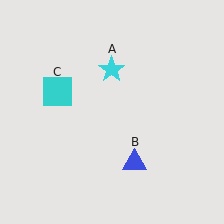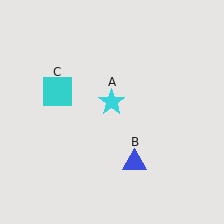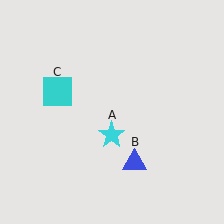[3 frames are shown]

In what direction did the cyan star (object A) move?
The cyan star (object A) moved down.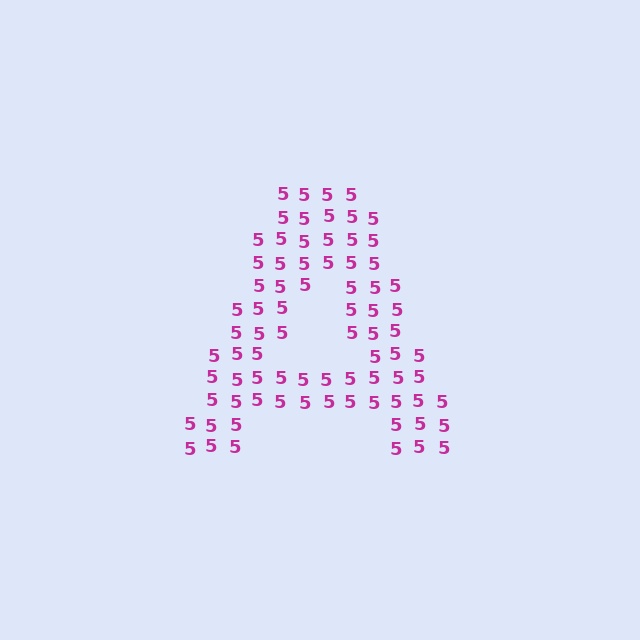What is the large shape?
The large shape is the letter A.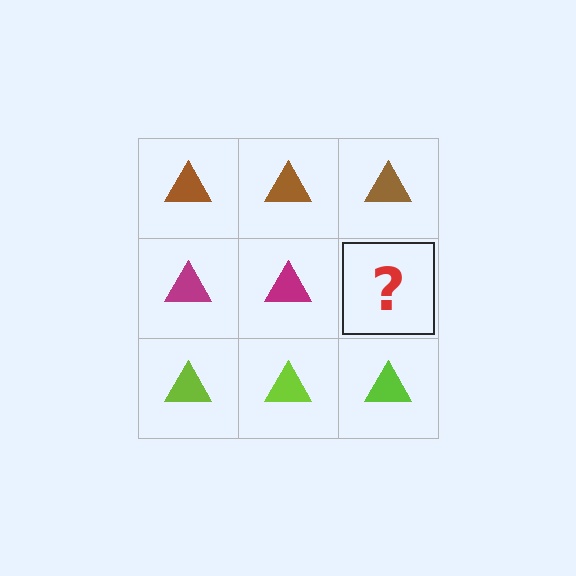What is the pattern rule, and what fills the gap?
The rule is that each row has a consistent color. The gap should be filled with a magenta triangle.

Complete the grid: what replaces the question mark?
The question mark should be replaced with a magenta triangle.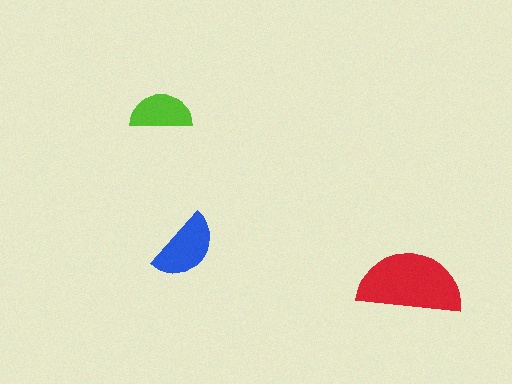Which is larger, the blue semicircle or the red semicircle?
The red one.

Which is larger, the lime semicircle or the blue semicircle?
The blue one.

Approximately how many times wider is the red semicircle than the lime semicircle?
About 1.5 times wider.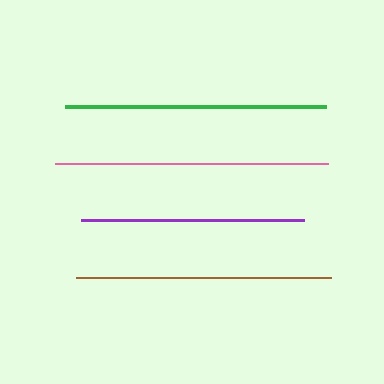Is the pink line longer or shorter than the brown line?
The pink line is longer than the brown line.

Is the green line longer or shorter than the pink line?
The pink line is longer than the green line.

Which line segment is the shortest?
The purple line is the shortest at approximately 223 pixels.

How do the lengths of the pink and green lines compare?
The pink and green lines are approximately the same length.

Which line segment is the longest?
The pink line is the longest at approximately 272 pixels.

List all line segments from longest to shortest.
From longest to shortest: pink, green, brown, purple.